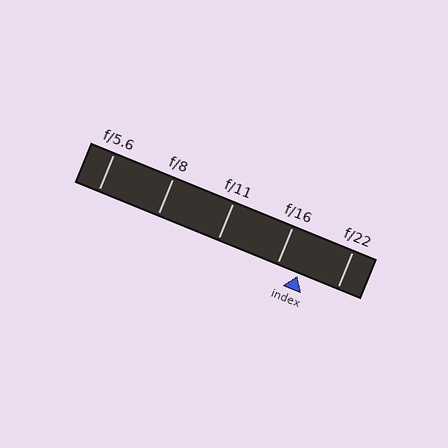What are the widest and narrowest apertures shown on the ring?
The widest aperture shown is f/5.6 and the narrowest is f/22.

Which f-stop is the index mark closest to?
The index mark is closest to f/16.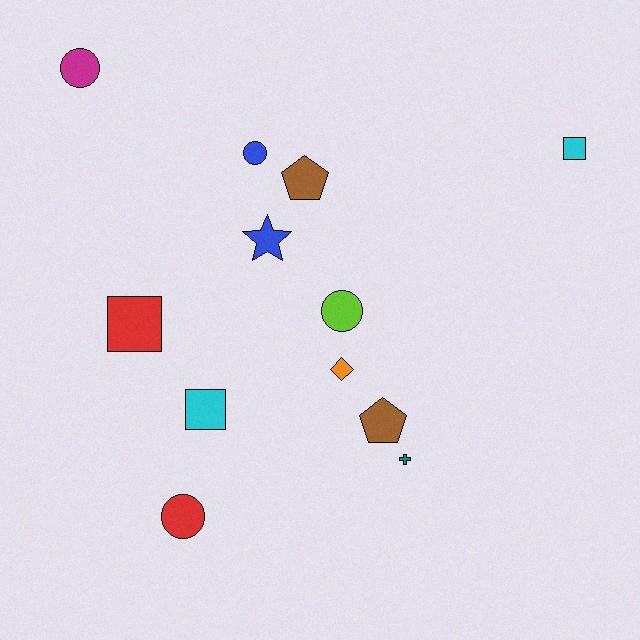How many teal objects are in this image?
There is 1 teal object.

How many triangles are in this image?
There are no triangles.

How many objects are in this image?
There are 12 objects.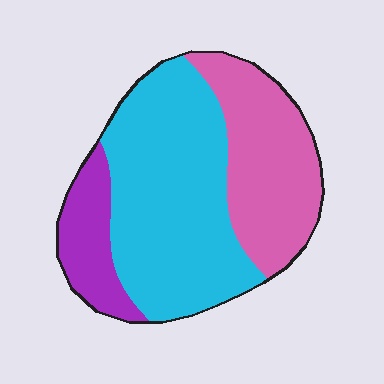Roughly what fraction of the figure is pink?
Pink covers 32% of the figure.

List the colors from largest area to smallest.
From largest to smallest: cyan, pink, purple.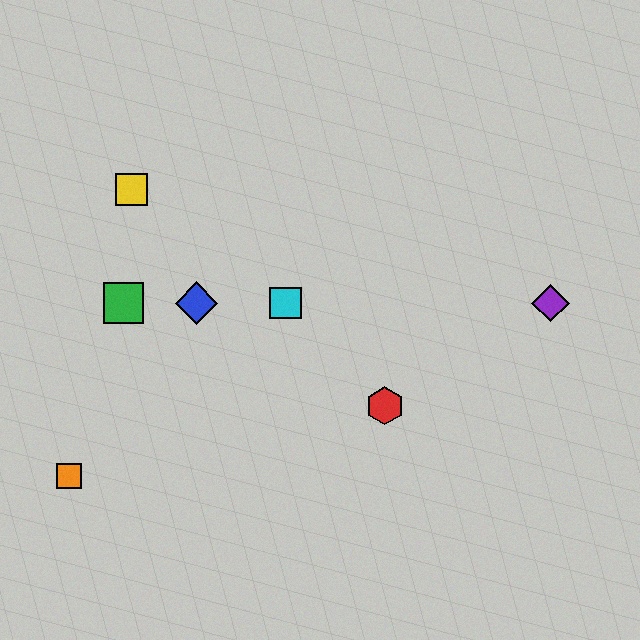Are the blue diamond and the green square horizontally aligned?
Yes, both are at y≈303.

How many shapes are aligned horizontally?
4 shapes (the blue diamond, the green square, the purple diamond, the cyan square) are aligned horizontally.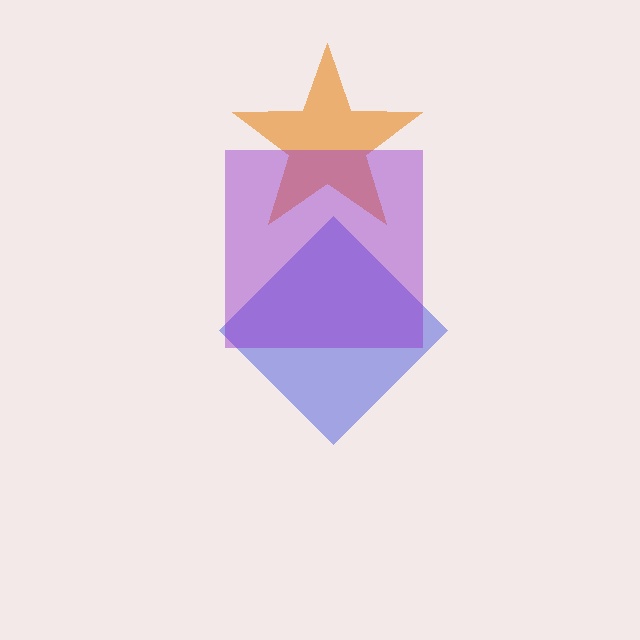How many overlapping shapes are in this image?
There are 3 overlapping shapes in the image.